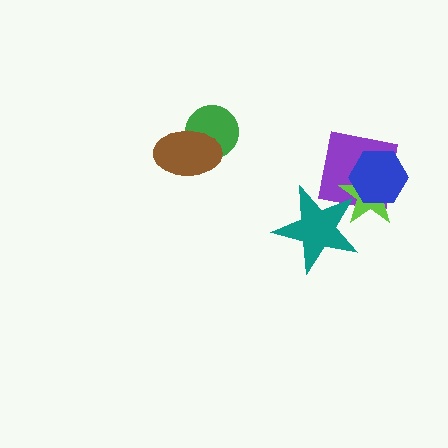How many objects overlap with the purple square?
3 objects overlap with the purple square.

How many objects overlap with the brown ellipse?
1 object overlaps with the brown ellipse.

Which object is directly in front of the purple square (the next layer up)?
The lime star is directly in front of the purple square.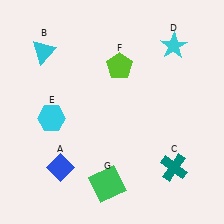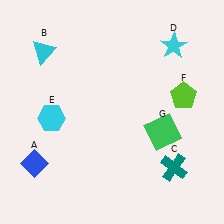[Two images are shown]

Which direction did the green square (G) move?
The green square (G) moved right.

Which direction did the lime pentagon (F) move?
The lime pentagon (F) moved right.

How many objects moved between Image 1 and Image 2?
3 objects moved between the two images.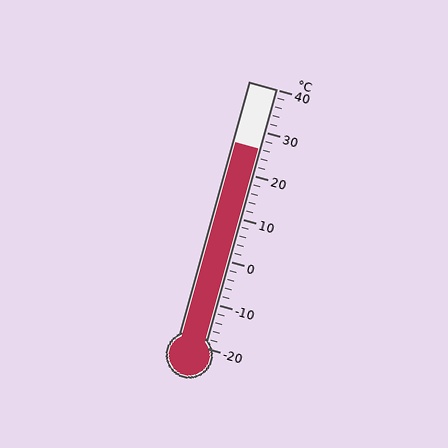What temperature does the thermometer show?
The thermometer shows approximately 26°C.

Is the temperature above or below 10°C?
The temperature is above 10°C.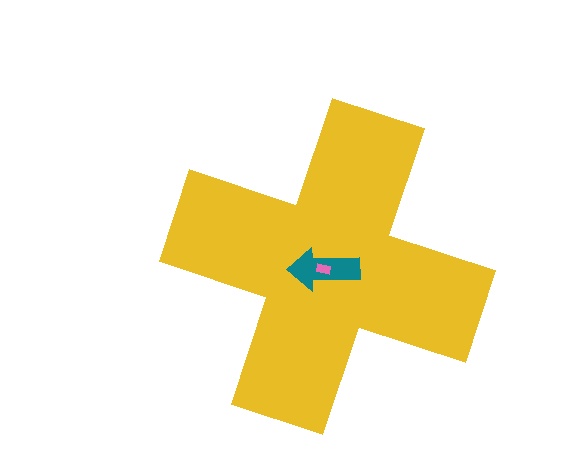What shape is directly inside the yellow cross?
The teal arrow.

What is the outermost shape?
The yellow cross.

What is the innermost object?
The pink rectangle.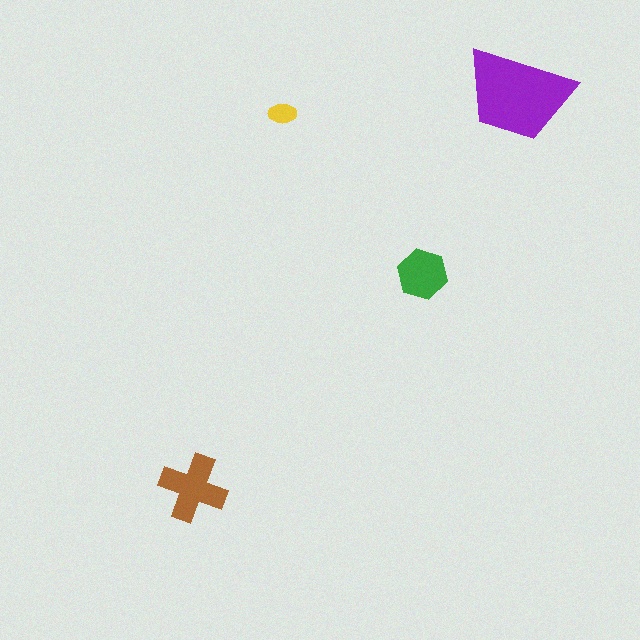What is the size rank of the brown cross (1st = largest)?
2nd.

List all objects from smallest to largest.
The yellow ellipse, the green hexagon, the brown cross, the purple trapezoid.